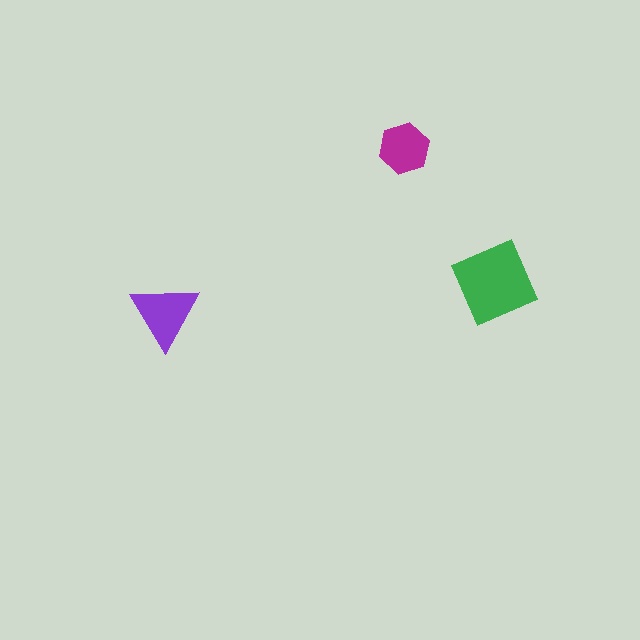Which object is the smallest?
The magenta hexagon.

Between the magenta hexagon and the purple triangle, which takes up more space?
The purple triangle.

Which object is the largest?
The green square.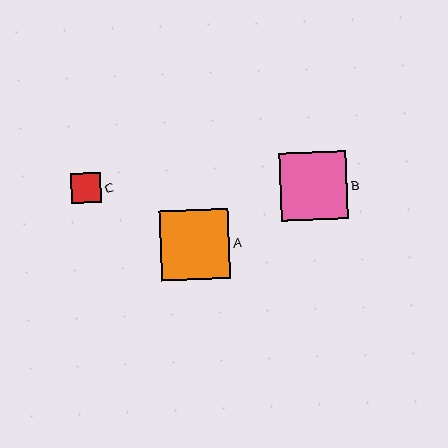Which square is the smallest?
Square C is the smallest with a size of approximately 30 pixels.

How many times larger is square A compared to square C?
Square A is approximately 2.3 times the size of square C.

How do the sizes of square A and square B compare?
Square A and square B are approximately the same size.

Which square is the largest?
Square A is the largest with a size of approximately 70 pixels.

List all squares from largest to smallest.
From largest to smallest: A, B, C.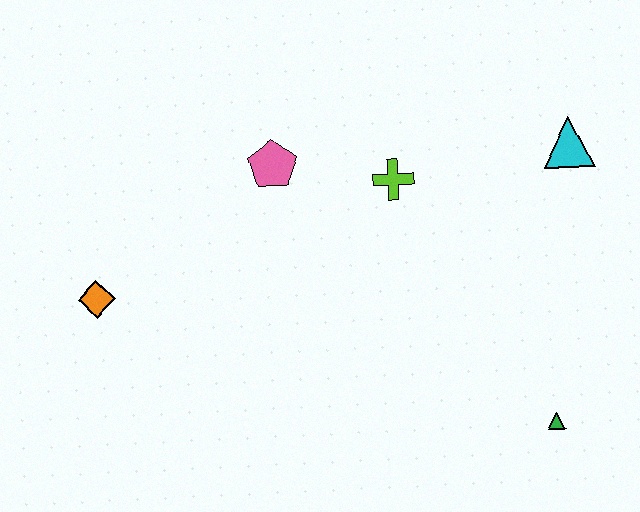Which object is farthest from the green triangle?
The orange diamond is farthest from the green triangle.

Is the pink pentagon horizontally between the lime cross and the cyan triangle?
No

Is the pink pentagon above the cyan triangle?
No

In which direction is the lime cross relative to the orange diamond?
The lime cross is to the right of the orange diamond.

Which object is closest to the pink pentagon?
The lime cross is closest to the pink pentagon.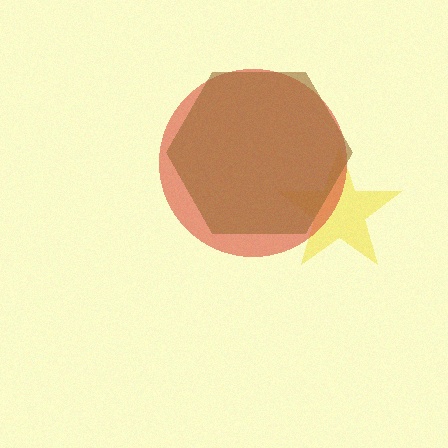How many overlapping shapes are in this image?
There are 3 overlapping shapes in the image.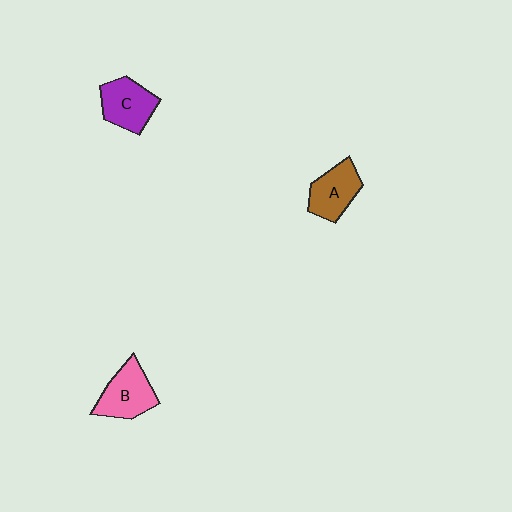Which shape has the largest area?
Shape B (pink).